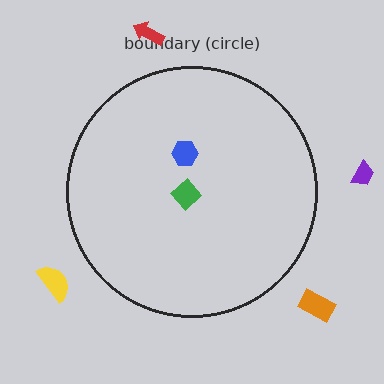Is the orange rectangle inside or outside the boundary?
Outside.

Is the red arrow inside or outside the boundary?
Outside.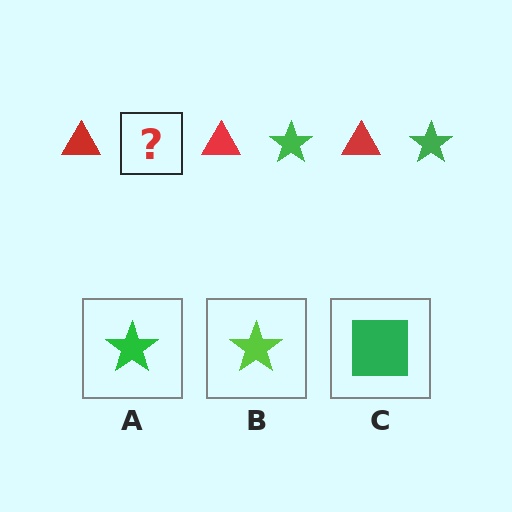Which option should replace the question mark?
Option A.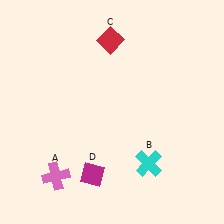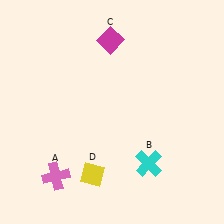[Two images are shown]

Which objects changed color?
C changed from red to magenta. D changed from magenta to yellow.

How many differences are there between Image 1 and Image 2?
There are 2 differences between the two images.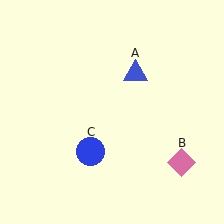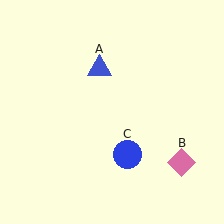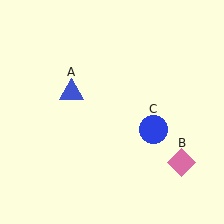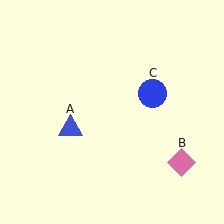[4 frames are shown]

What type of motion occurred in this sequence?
The blue triangle (object A), blue circle (object C) rotated counterclockwise around the center of the scene.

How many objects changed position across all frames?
2 objects changed position: blue triangle (object A), blue circle (object C).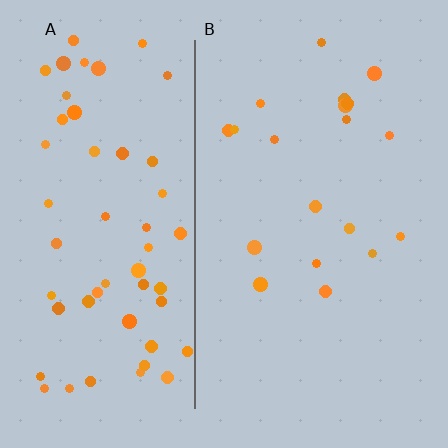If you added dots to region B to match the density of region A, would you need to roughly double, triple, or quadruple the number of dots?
Approximately triple.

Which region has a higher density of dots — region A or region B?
A (the left).